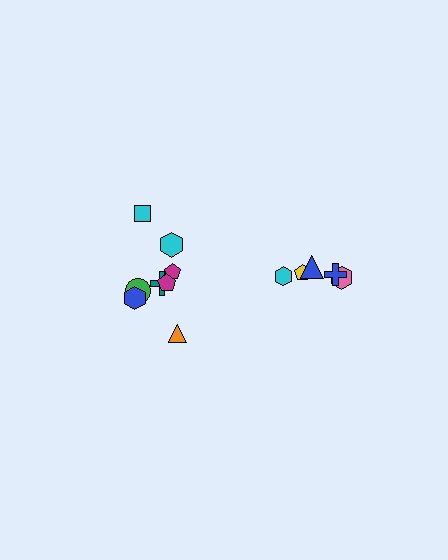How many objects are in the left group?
There are 8 objects.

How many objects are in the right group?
There are 5 objects.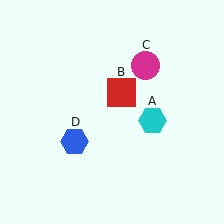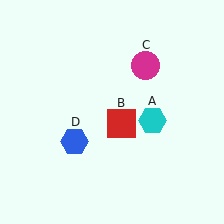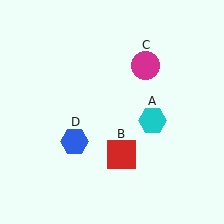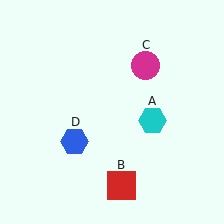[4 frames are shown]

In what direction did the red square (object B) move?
The red square (object B) moved down.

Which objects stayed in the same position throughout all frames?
Cyan hexagon (object A) and magenta circle (object C) and blue hexagon (object D) remained stationary.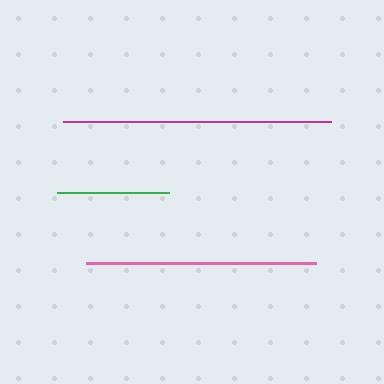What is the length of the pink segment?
The pink segment is approximately 229 pixels long.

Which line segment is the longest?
The magenta line is the longest at approximately 268 pixels.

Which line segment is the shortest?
The green line is the shortest at approximately 112 pixels.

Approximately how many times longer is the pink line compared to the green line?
The pink line is approximately 2.0 times the length of the green line.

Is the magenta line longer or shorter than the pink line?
The magenta line is longer than the pink line.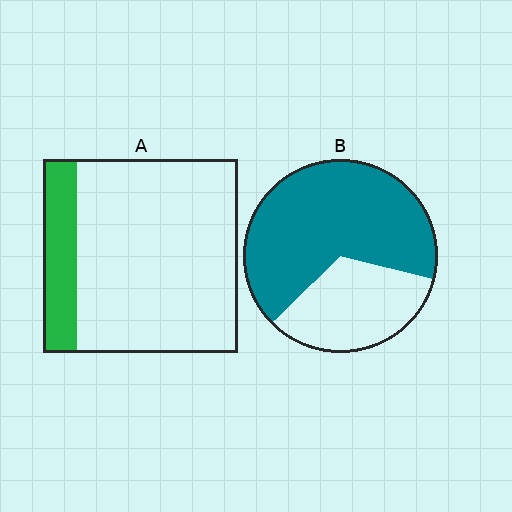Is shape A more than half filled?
No.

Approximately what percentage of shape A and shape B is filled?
A is approximately 15% and B is approximately 65%.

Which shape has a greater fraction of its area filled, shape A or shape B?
Shape B.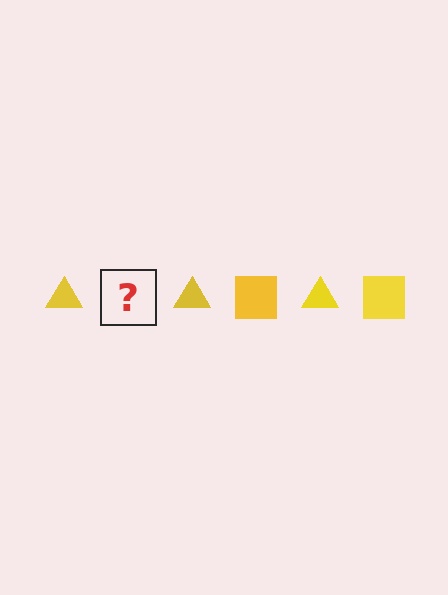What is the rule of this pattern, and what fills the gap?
The rule is that the pattern cycles through triangle, square shapes in yellow. The gap should be filled with a yellow square.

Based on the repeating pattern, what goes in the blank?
The blank should be a yellow square.